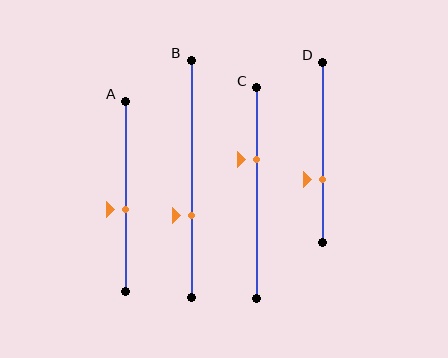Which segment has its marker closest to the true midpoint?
Segment A has its marker closest to the true midpoint.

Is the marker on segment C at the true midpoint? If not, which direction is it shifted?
No, the marker on segment C is shifted upward by about 16% of the segment length.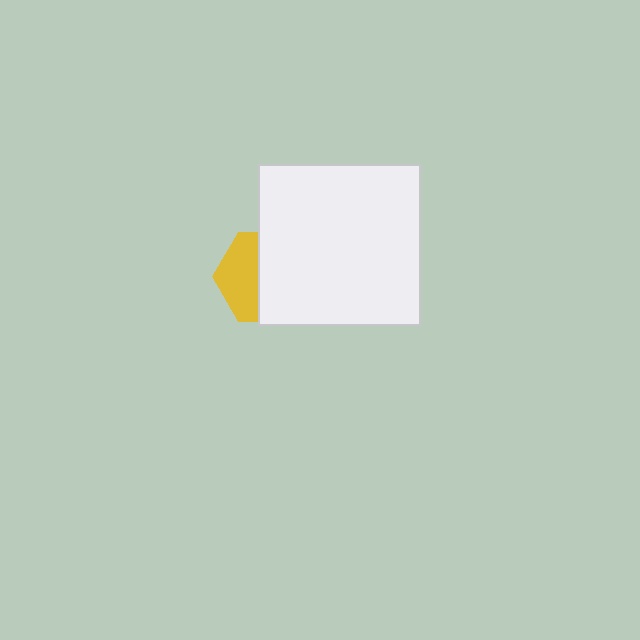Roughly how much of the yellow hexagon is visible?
A small part of it is visible (roughly 42%).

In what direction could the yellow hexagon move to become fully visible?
The yellow hexagon could move left. That would shift it out from behind the white square entirely.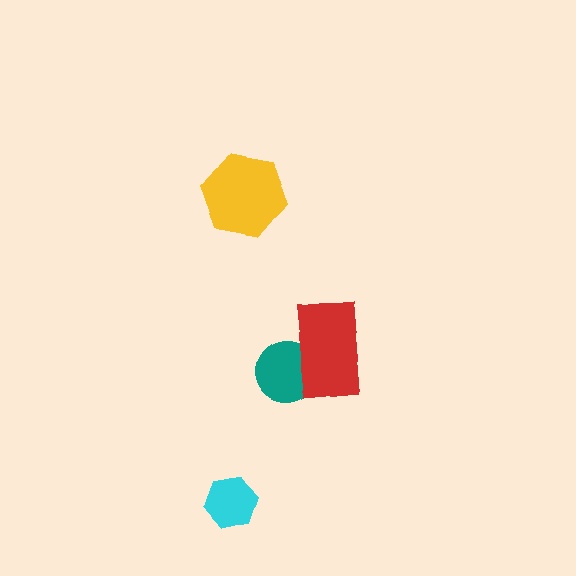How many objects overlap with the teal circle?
1 object overlaps with the teal circle.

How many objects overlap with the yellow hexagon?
0 objects overlap with the yellow hexagon.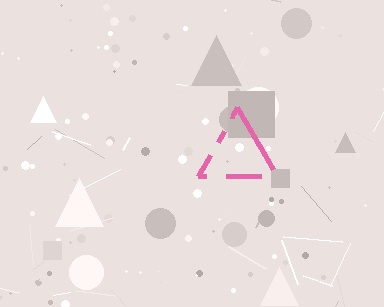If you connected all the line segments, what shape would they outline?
They would outline a triangle.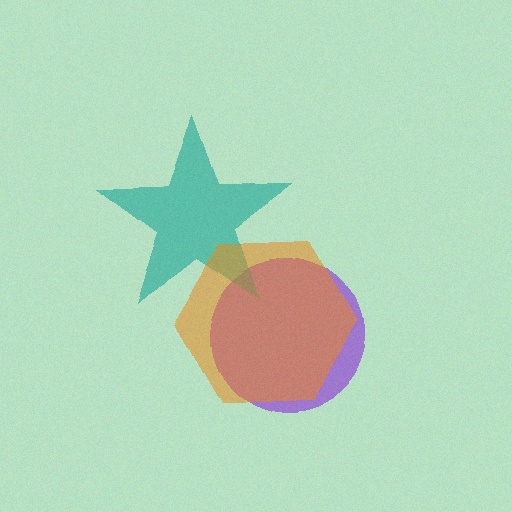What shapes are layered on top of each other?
The layered shapes are: a purple circle, a teal star, an orange hexagon.